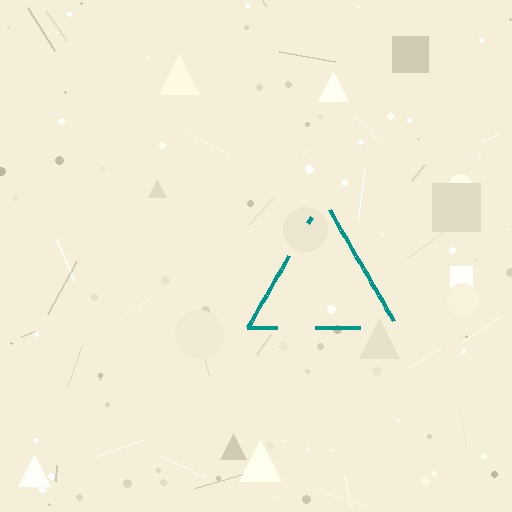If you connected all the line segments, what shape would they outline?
They would outline a triangle.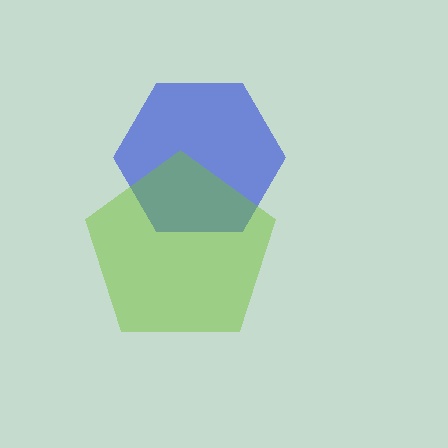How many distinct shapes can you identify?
There are 2 distinct shapes: a blue hexagon, a lime pentagon.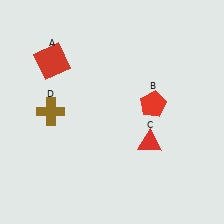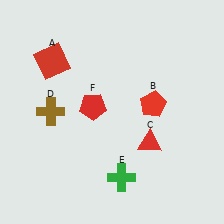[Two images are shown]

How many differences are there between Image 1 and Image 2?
There are 2 differences between the two images.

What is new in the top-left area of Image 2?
A red pentagon (F) was added in the top-left area of Image 2.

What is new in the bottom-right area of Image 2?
A green cross (E) was added in the bottom-right area of Image 2.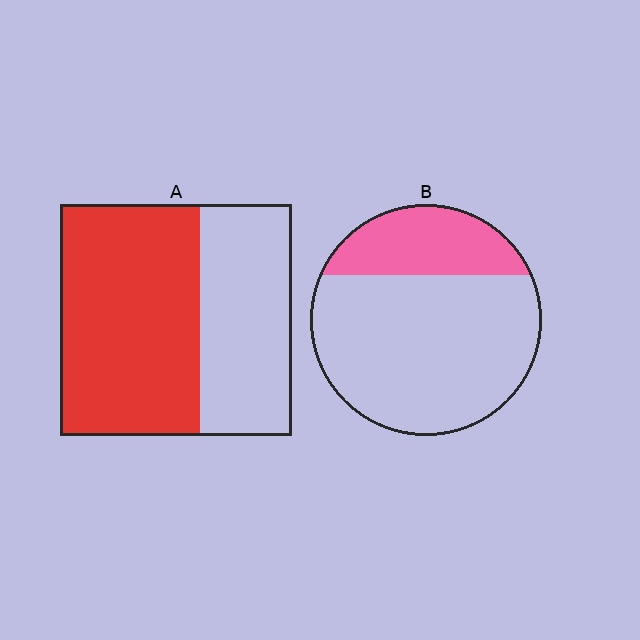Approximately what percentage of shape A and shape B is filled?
A is approximately 60% and B is approximately 25%.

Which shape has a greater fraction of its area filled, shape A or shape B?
Shape A.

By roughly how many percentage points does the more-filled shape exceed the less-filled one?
By roughly 35 percentage points (A over B).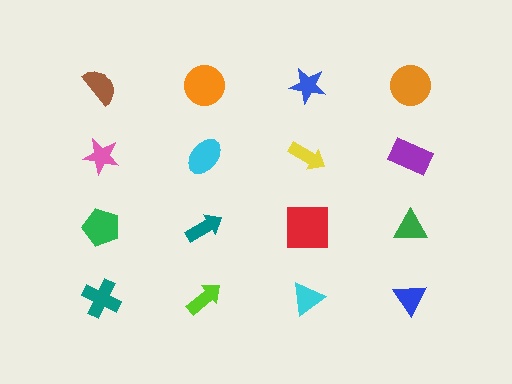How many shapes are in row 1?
4 shapes.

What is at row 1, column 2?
An orange circle.